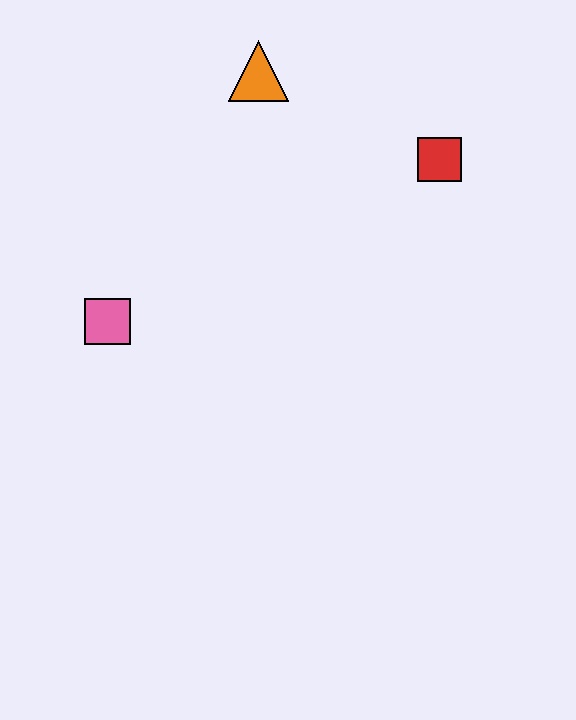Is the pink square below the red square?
Yes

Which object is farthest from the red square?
The pink square is farthest from the red square.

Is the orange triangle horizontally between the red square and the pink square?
Yes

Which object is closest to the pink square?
The orange triangle is closest to the pink square.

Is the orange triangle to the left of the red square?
Yes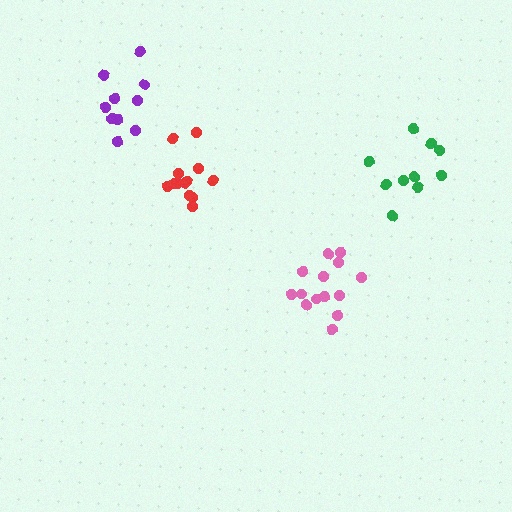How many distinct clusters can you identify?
There are 4 distinct clusters.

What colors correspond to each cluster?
The clusters are colored: red, pink, purple, green.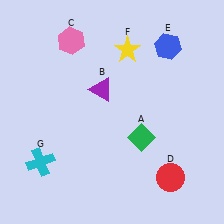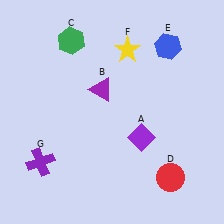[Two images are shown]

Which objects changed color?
A changed from green to purple. C changed from pink to green. G changed from cyan to purple.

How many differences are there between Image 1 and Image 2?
There are 3 differences between the two images.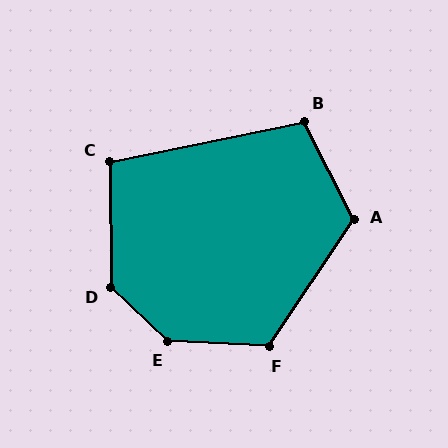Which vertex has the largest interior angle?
E, at approximately 139 degrees.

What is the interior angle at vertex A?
Approximately 119 degrees (obtuse).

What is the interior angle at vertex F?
Approximately 121 degrees (obtuse).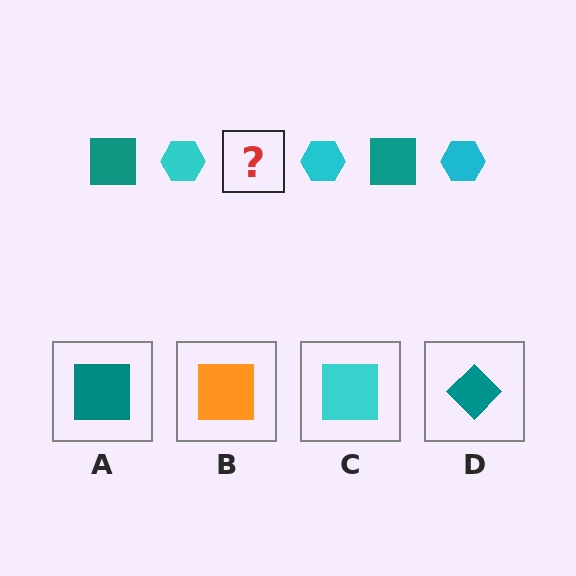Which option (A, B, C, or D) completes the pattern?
A.